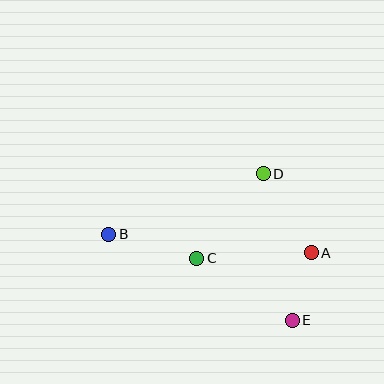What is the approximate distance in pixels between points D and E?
The distance between D and E is approximately 149 pixels.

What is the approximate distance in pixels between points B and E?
The distance between B and E is approximately 203 pixels.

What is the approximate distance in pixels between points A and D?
The distance between A and D is approximately 92 pixels.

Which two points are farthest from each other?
Points A and B are farthest from each other.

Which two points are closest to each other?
Points A and E are closest to each other.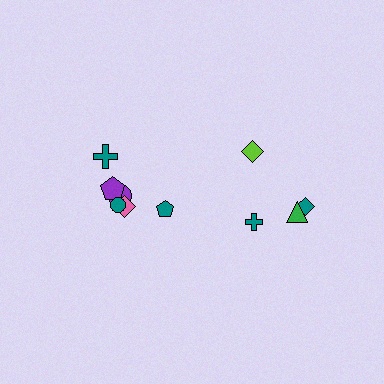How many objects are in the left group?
There are 6 objects.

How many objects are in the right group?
There are 4 objects.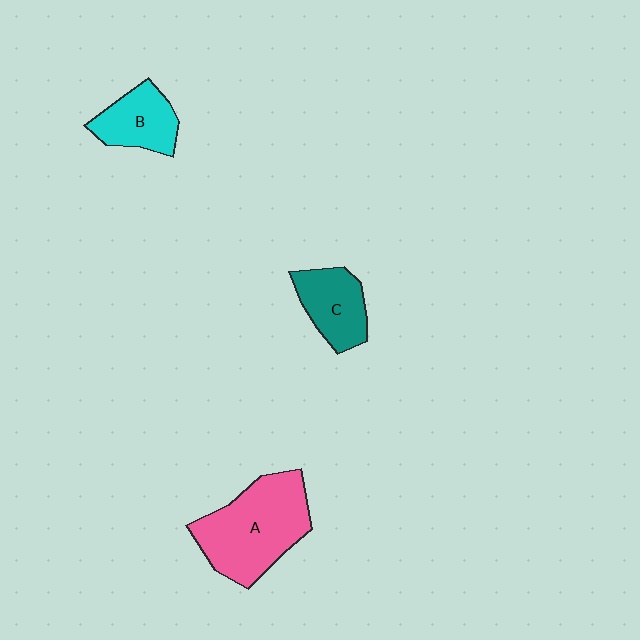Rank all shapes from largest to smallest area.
From largest to smallest: A (pink), C (teal), B (cyan).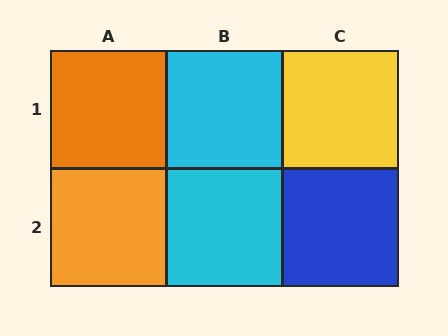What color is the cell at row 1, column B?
Cyan.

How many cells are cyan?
2 cells are cyan.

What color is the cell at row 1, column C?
Yellow.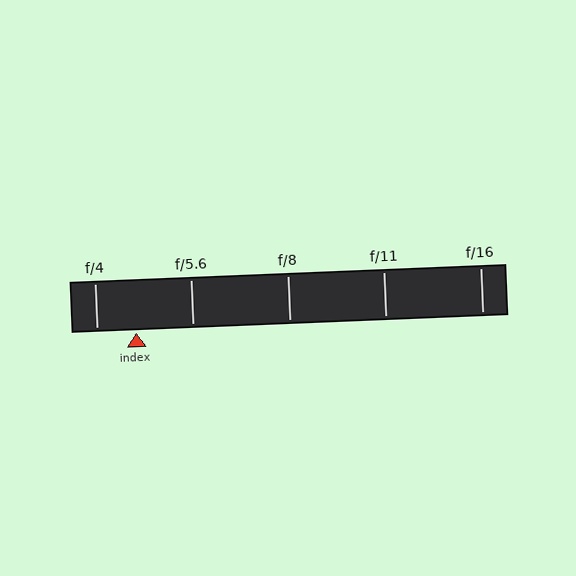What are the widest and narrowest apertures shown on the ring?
The widest aperture shown is f/4 and the narrowest is f/16.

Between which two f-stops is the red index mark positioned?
The index mark is between f/4 and f/5.6.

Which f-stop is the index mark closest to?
The index mark is closest to f/4.